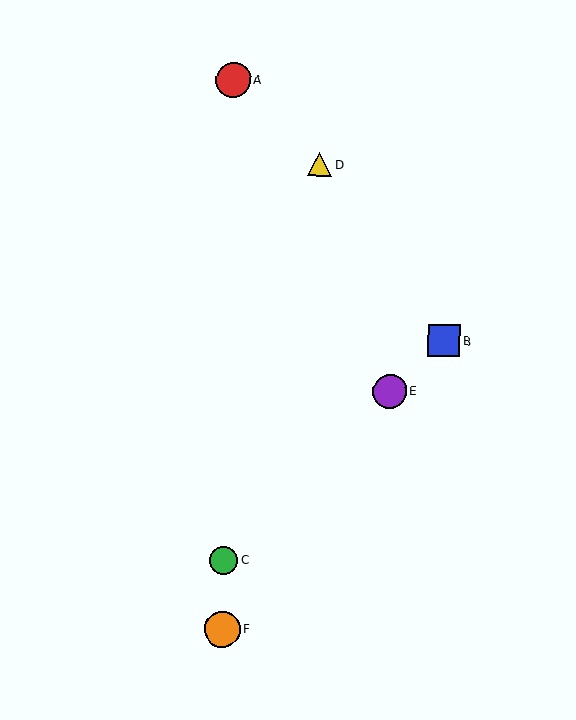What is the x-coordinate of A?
Object A is at x≈233.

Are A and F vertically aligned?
Yes, both are at x≈233.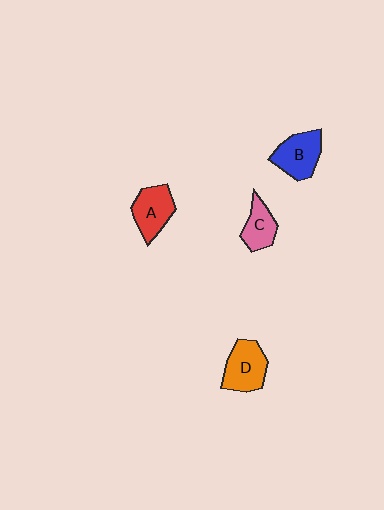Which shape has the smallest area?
Shape C (pink).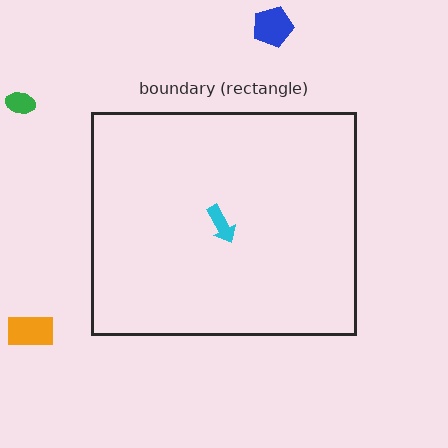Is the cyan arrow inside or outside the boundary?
Inside.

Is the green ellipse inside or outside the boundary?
Outside.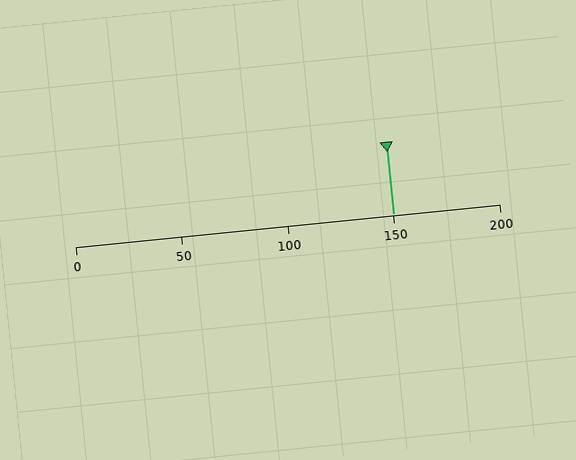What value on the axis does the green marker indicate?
The marker indicates approximately 150.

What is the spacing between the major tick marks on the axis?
The major ticks are spaced 50 apart.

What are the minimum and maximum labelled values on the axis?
The axis runs from 0 to 200.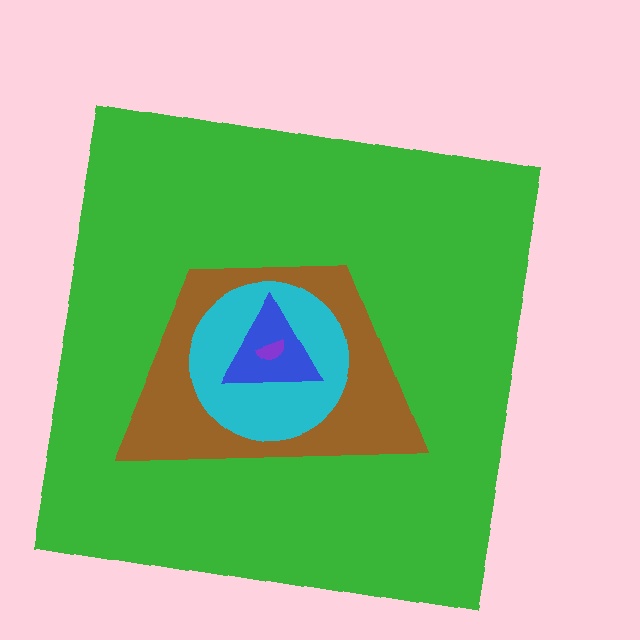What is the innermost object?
The purple semicircle.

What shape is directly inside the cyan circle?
The blue triangle.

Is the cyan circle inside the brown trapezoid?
Yes.